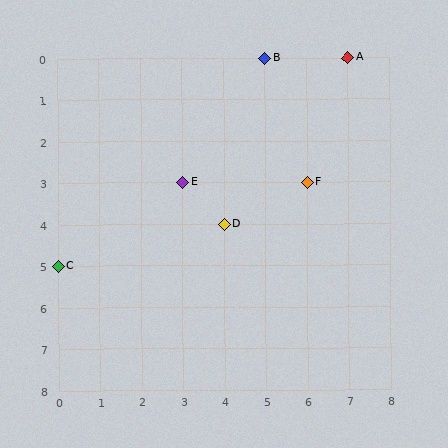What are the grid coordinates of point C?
Point C is at grid coordinates (0, 5).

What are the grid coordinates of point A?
Point A is at grid coordinates (7, 0).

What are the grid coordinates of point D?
Point D is at grid coordinates (4, 4).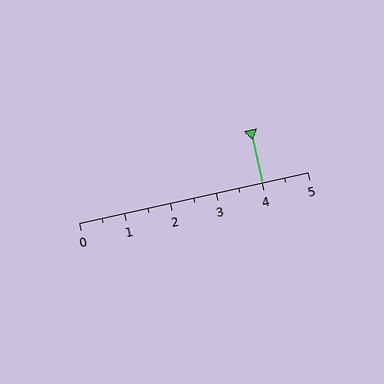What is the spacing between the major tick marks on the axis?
The major ticks are spaced 1 apart.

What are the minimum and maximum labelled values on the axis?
The axis runs from 0 to 5.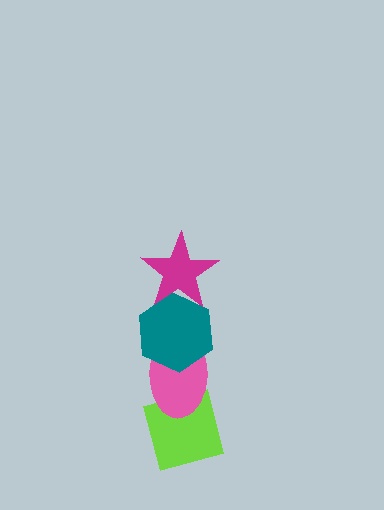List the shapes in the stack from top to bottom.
From top to bottom: the magenta star, the teal hexagon, the pink ellipse, the lime square.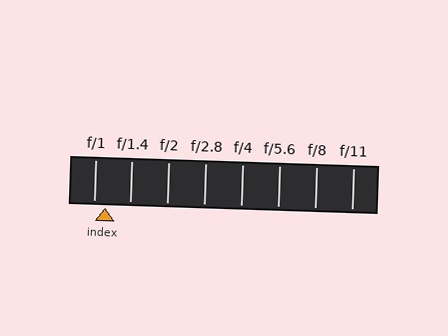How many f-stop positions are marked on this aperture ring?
There are 8 f-stop positions marked.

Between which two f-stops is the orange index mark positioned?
The index mark is between f/1 and f/1.4.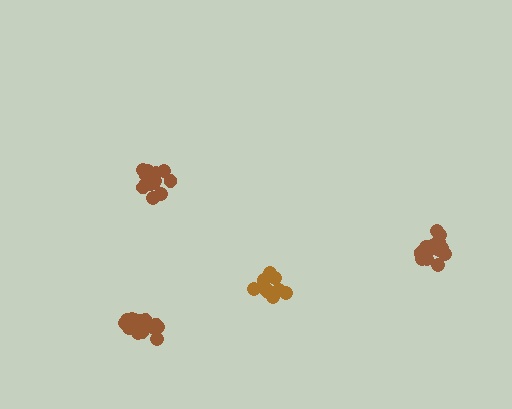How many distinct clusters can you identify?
There are 4 distinct clusters.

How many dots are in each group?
Group 1: 16 dots, Group 2: 11 dots, Group 3: 14 dots, Group 4: 15 dots (56 total).